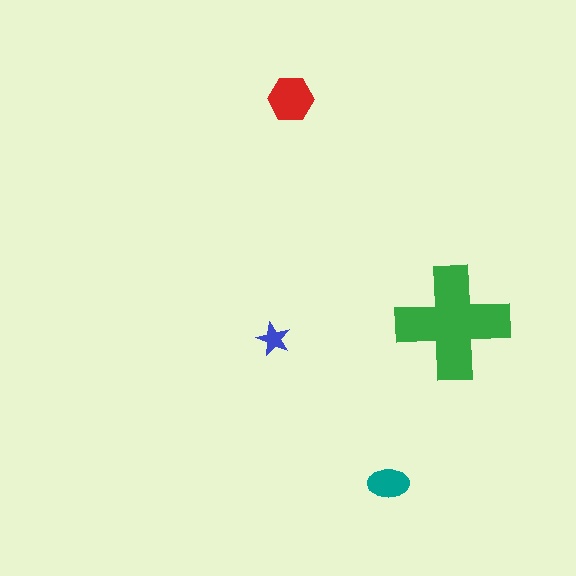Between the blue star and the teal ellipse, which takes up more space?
The teal ellipse.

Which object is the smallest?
The blue star.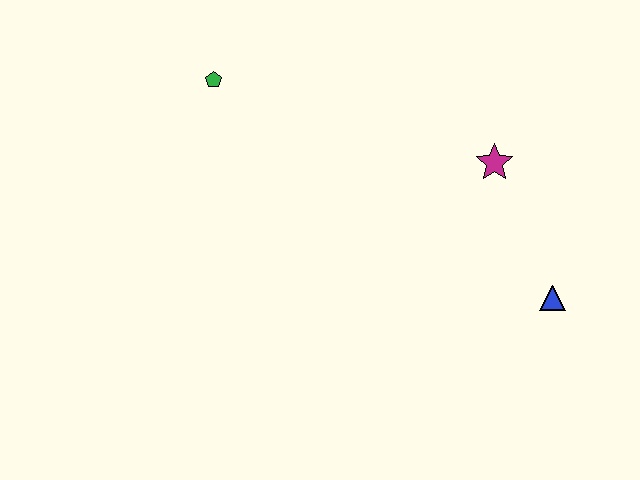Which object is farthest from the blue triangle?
The green pentagon is farthest from the blue triangle.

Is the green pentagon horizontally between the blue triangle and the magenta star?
No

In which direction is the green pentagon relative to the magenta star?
The green pentagon is to the left of the magenta star.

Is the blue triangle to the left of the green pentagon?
No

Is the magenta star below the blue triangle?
No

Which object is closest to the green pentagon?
The magenta star is closest to the green pentagon.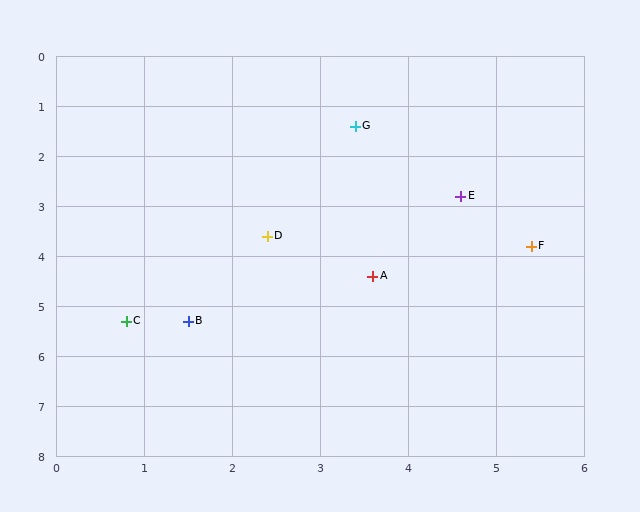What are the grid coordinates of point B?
Point B is at approximately (1.5, 5.3).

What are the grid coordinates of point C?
Point C is at approximately (0.8, 5.3).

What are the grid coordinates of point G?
Point G is at approximately (3.4, 1.4).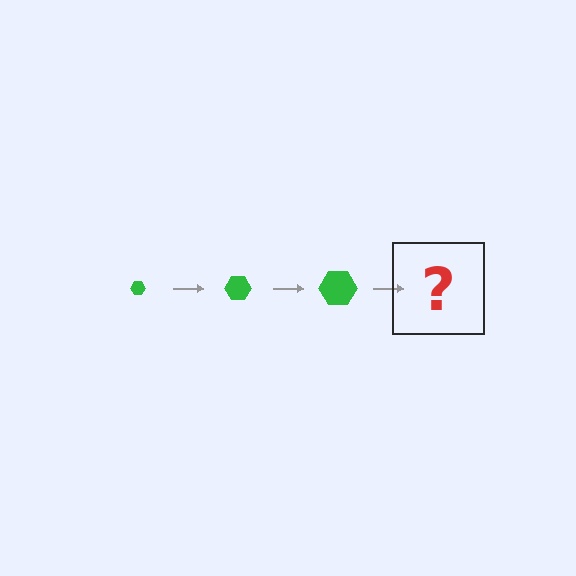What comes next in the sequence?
The next element should be a green hexagon, larger than the previous one.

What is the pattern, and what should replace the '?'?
The pattern is that the hexagon gets progressively larger each step. The '?' should be a green hexagon, larger than the previous one.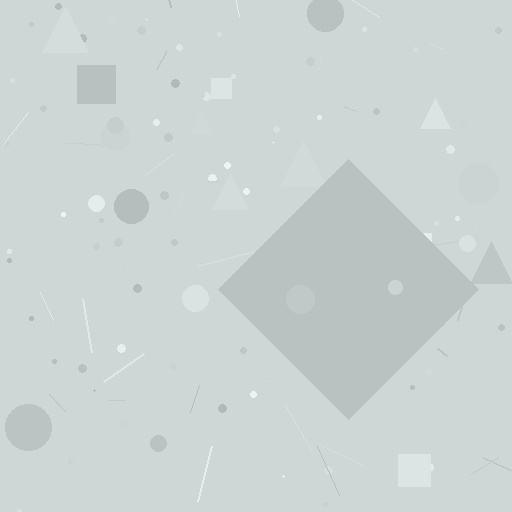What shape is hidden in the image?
A diamond is hidden in the image.